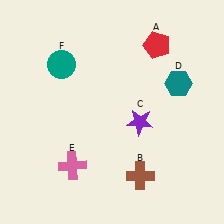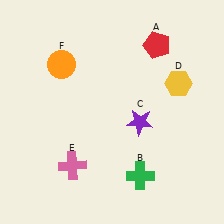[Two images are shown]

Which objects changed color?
B changed from brown to green. D changed from teal to yellow. F changed from teal to orange.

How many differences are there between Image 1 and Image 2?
There are 3 differences between the two images.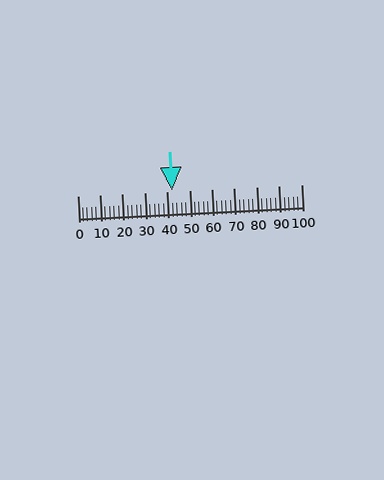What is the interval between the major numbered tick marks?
The major tick marks are spaced 10 units apart.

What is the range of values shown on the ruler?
The ruler shows values from 0 to 100.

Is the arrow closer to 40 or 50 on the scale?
The arrow is closer to 40.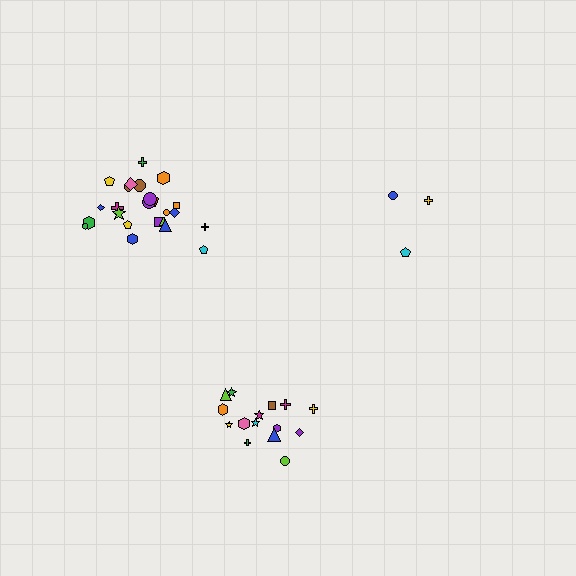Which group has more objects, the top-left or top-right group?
The top-left group.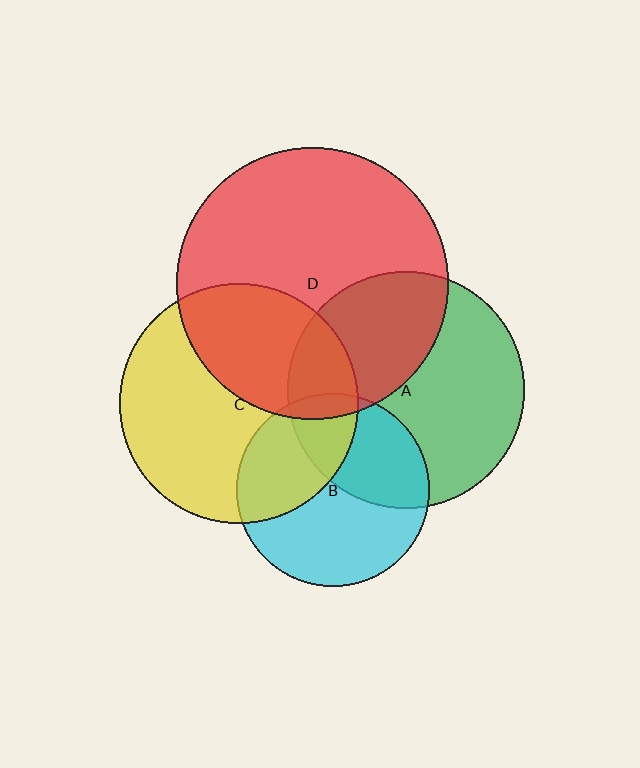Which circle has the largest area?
Circle D (red).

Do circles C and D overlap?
Yes.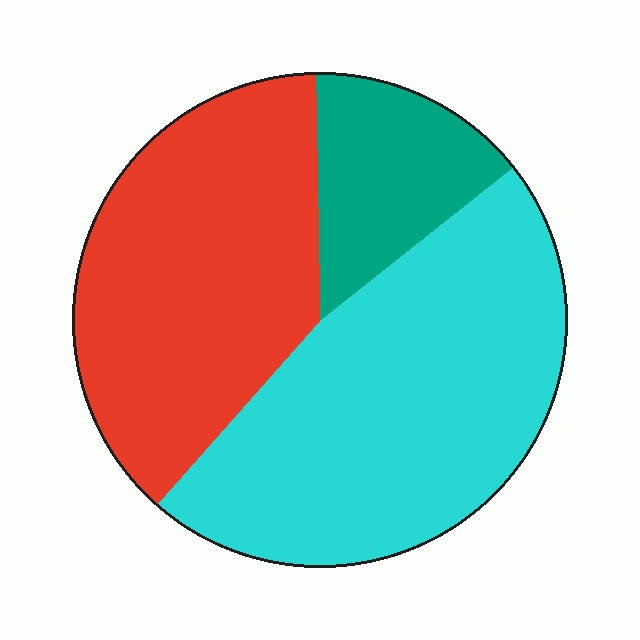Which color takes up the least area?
Teal, at roughly 15%.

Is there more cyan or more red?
Cyan.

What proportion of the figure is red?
Red covers about 40% of the figure.